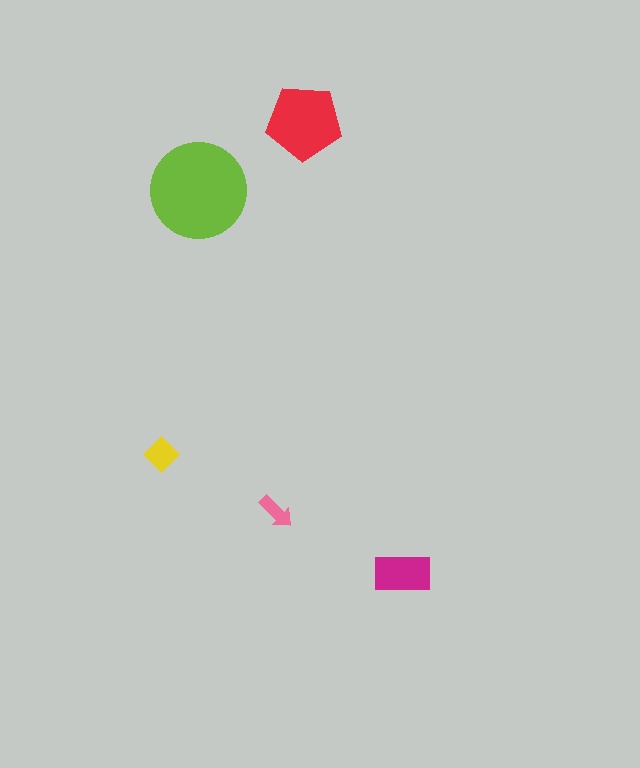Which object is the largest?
The lime circle.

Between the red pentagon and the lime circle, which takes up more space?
The lime circle.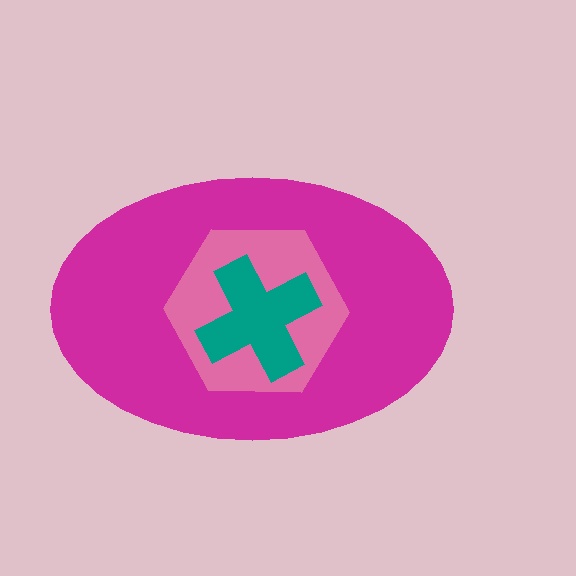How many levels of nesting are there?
3.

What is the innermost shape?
The teal cross.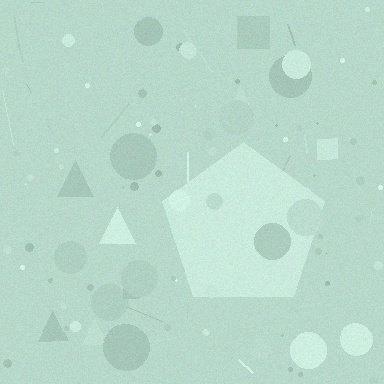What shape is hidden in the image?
A pentagon is hidden in the image.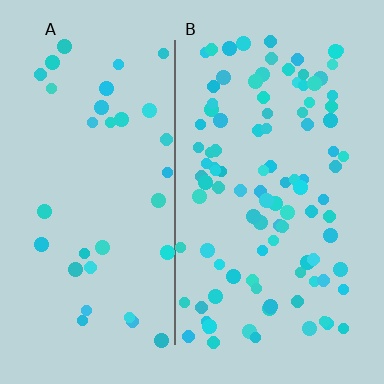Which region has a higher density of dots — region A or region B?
B (the right).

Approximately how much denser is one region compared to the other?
Approximately 2.9× — region B over region A.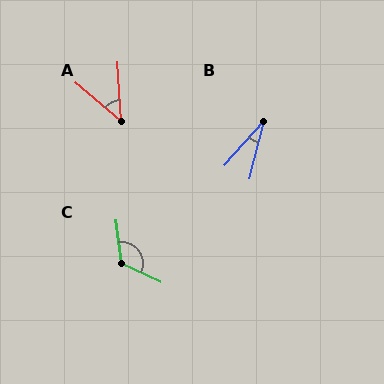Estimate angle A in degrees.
Approximately 46 degrees.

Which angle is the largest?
C, at approximately 121 degrees.